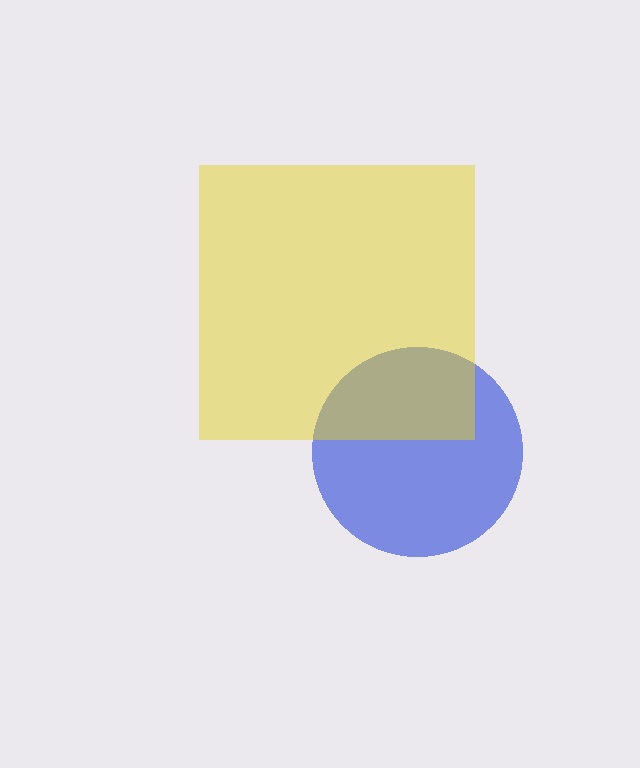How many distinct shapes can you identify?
There are 2 distinct shapes: a blue circle, a yellow square.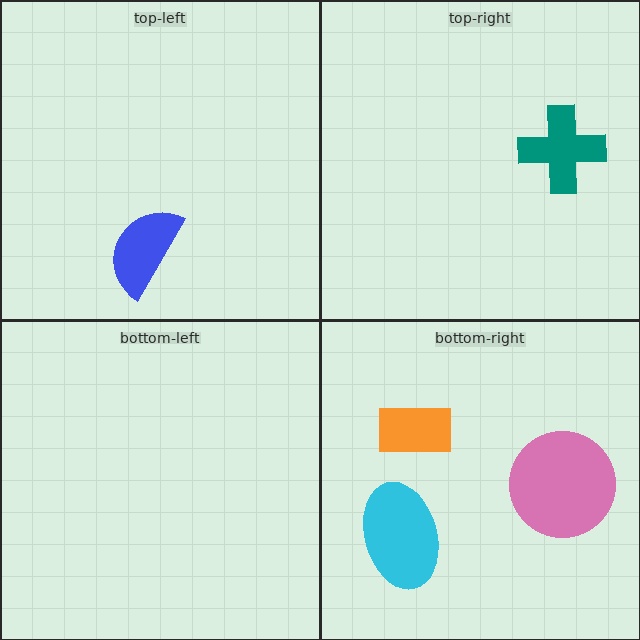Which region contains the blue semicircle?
The top-left region.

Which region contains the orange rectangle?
The bottom-right region.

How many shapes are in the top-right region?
1.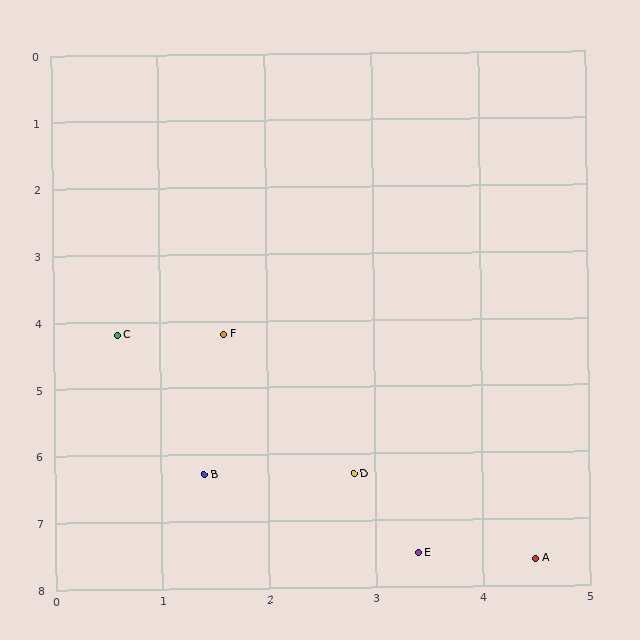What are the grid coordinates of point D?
Point D is at approximately (2.8, 6.3).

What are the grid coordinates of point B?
Point B is at approximately (1.4, 6.3).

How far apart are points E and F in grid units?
Points E and F are about 3.8 grid units apart.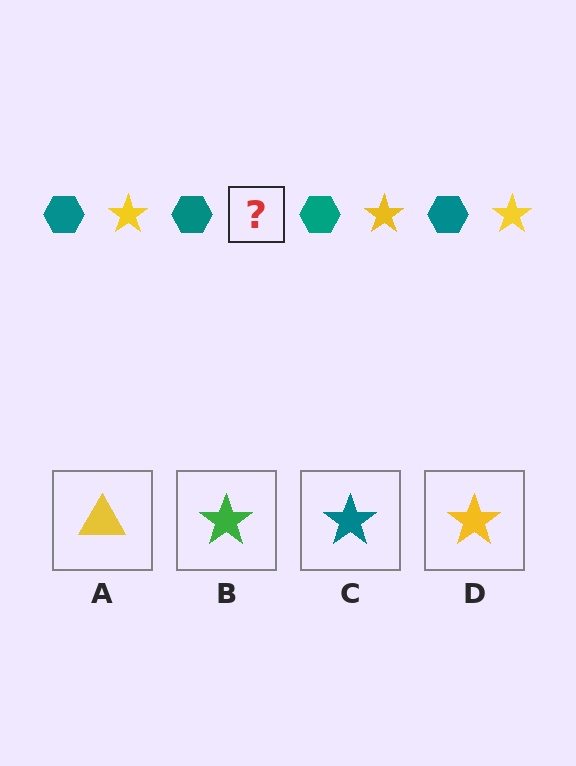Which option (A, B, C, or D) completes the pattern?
D.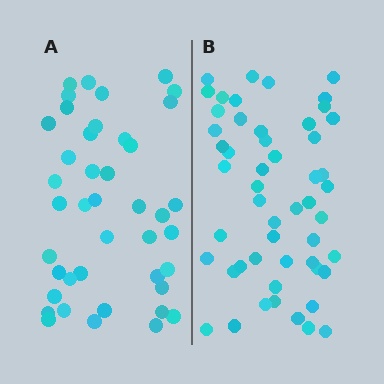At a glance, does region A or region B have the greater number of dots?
Region B (the right region) has more dots.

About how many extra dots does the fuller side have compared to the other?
Region B has roughly 10 or so more dots than region A.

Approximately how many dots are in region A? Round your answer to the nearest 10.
About 40 dots. (The exact count is 42, which rounds to 40.)